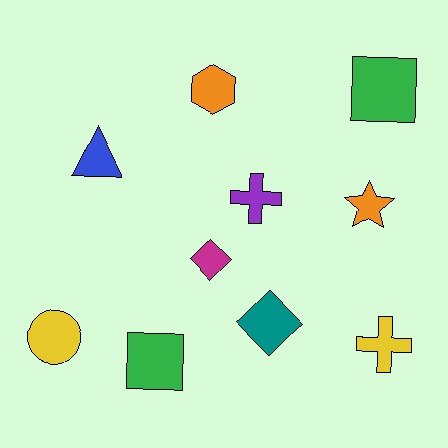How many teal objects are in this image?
There is 1 teal object.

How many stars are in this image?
There is 1 star.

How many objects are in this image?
There are 10 objects.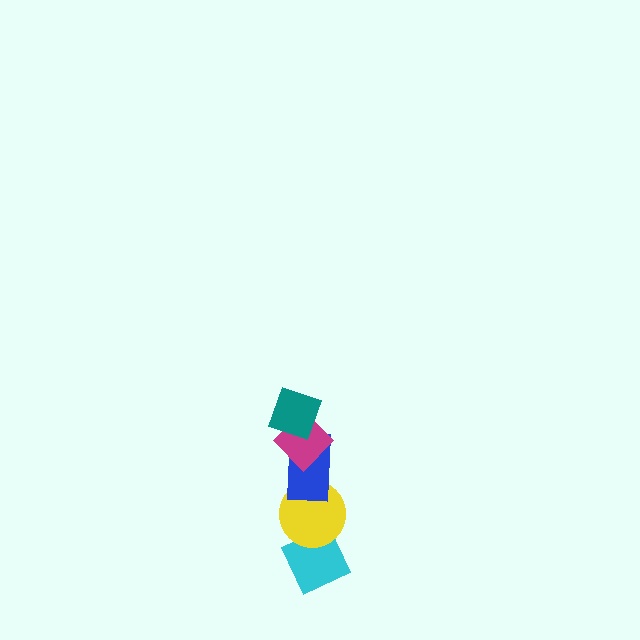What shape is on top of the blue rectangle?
The magenta diamond is on top of the blue rectangle.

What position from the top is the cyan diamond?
The cyan diamond is 5th from the top.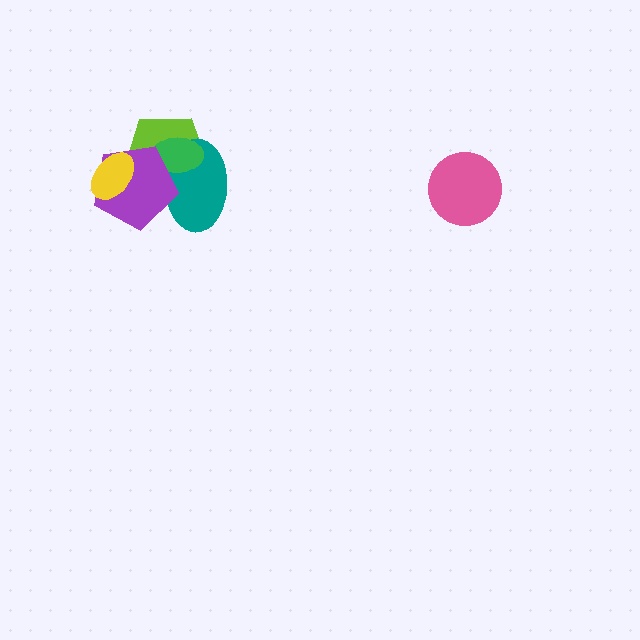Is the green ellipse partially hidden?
Yes, it is partially covered by another shape.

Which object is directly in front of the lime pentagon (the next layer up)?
The teal ellipse is directly in front of the lime pentagon.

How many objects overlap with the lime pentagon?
4 objects overlap with the lime pentagon.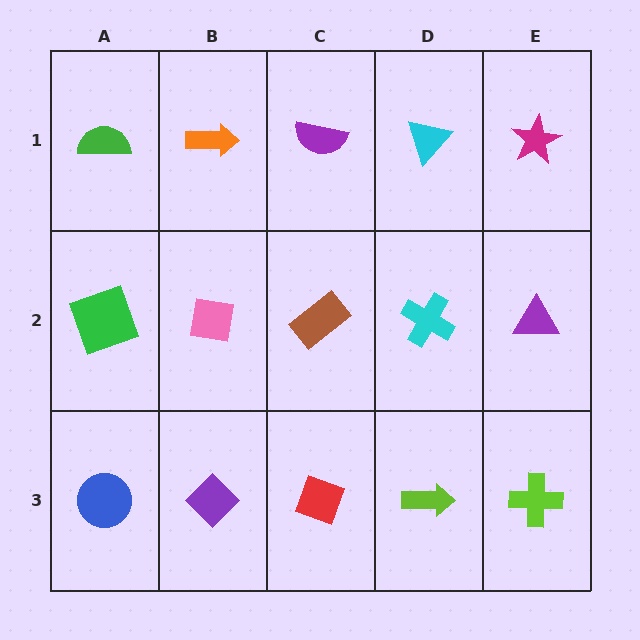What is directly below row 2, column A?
A blue circle.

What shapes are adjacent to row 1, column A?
A green square (row 2, column A), an orange arrow (row 1, column B).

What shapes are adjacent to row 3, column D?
A cyan cross (row 2, column D), a red diamond (row 3, column C), a lime cross (row 3, column E).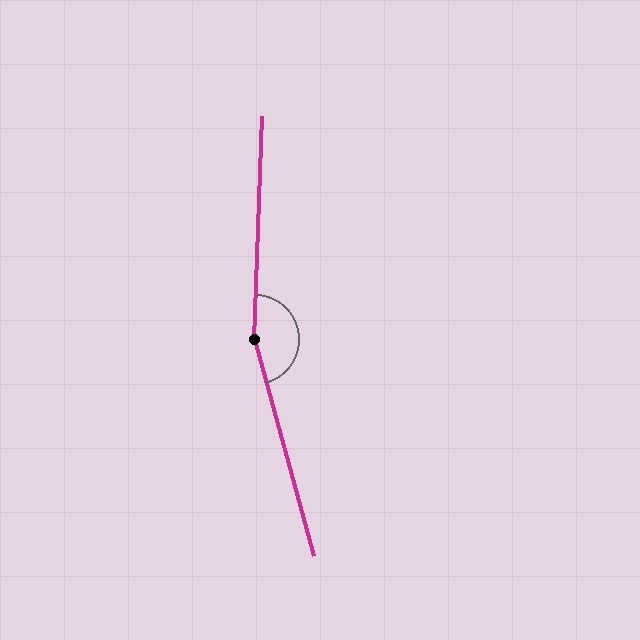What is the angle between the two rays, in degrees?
Approximately 163 degrees.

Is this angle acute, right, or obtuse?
It is obtuse.